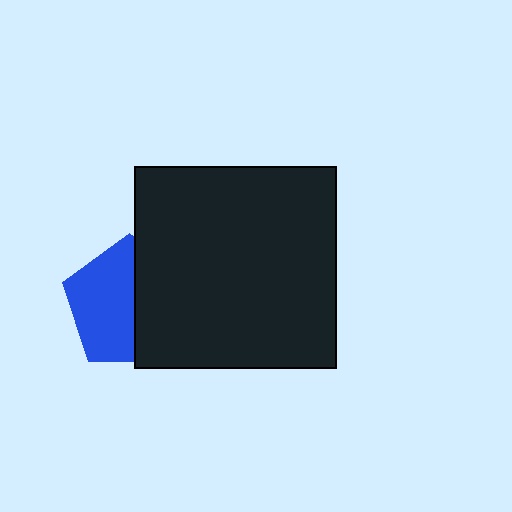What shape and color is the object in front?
The object in front is a black square.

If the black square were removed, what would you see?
You would see the complete blue pentagon.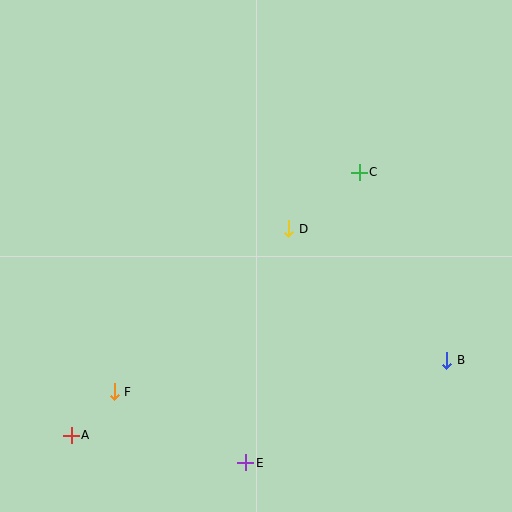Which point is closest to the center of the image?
Point D at (289, 229) is closest to the center.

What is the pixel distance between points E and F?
The distance between E and F is 150 pixels.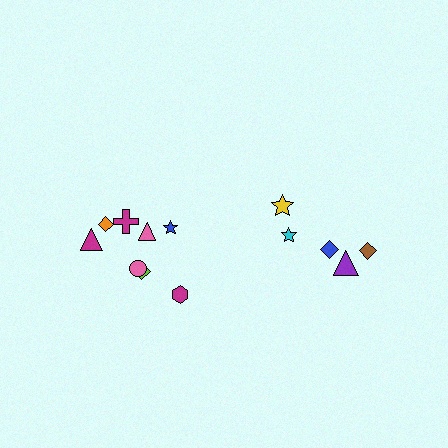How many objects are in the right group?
There are 5 objects.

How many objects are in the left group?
There are 8 objects.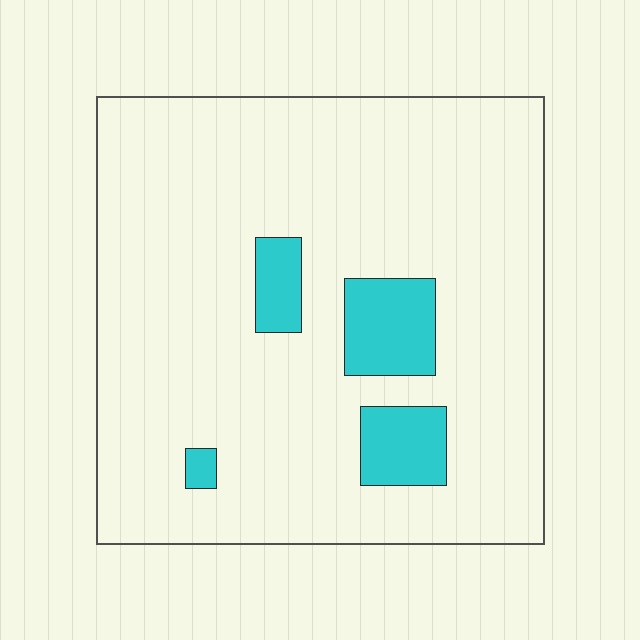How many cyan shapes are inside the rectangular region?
4.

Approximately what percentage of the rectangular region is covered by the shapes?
Approximately 10%.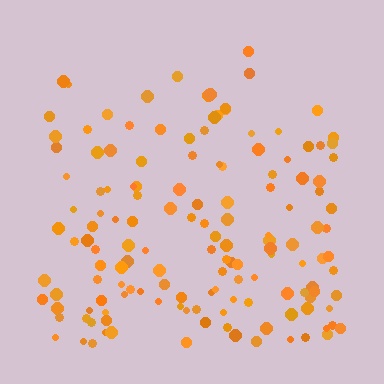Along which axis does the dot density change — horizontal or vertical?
Vertical.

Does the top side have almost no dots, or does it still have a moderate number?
Still a moderate number, just noticeably fewer than the bottom.